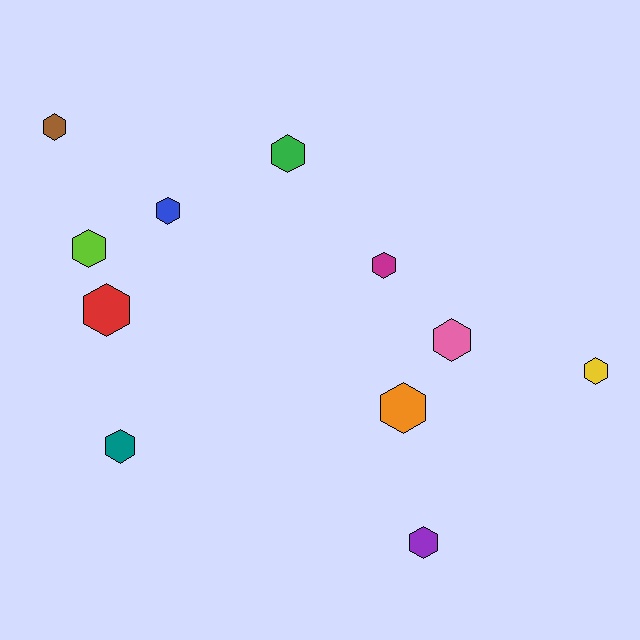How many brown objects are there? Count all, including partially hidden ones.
There is 1 brown object.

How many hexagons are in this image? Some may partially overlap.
There are 11 hexagons.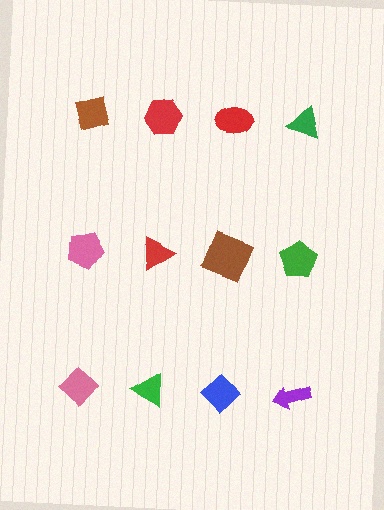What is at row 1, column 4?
A green triangle.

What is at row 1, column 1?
A brown diamond.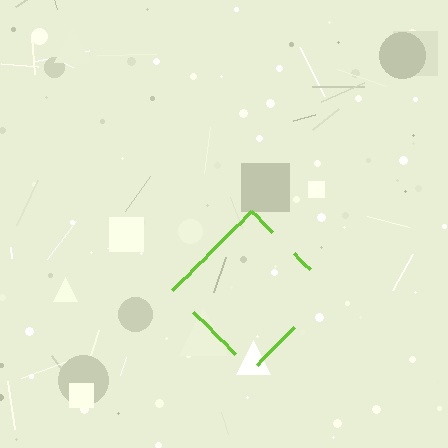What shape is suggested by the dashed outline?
The dashed outline suggests a diamond.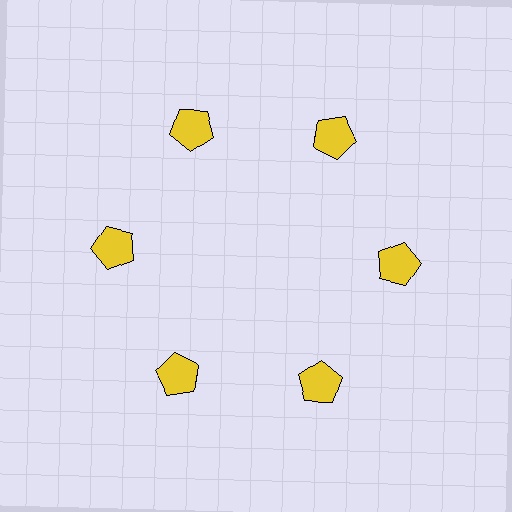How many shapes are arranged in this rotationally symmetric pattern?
There are 6 shapes, arranged in 6 groups of 1.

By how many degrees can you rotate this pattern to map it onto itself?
The pattern maps onto itself every 60 degrees of rotation.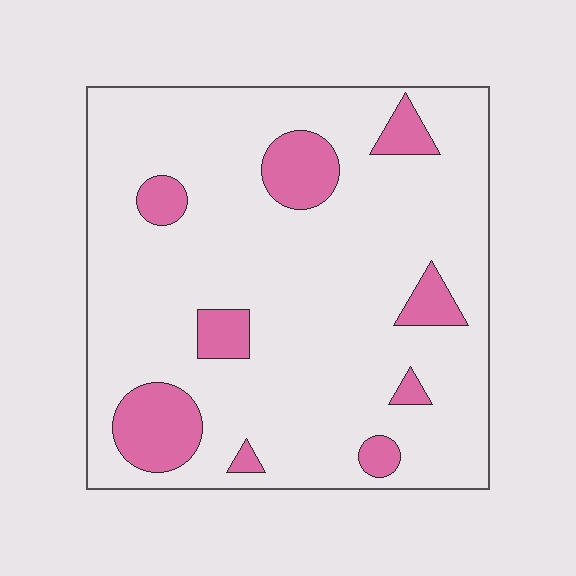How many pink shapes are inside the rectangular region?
9.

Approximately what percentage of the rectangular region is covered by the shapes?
Approximately 15%.